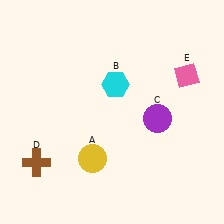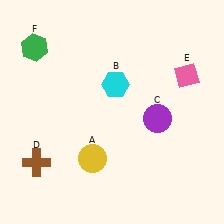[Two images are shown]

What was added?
A green hexagon (F) was added in Image 2.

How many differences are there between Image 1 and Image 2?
There is 1 difference between the two images.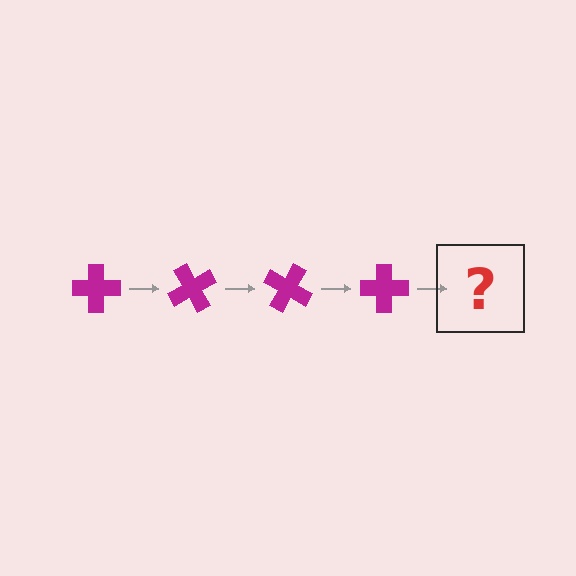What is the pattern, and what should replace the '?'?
The pattern is that the cross rotates 60 degrees each step. The '?' should be a magenta cross rotated 240 degrees.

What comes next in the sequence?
The next element should be a magenta cross rotated 240 degrees.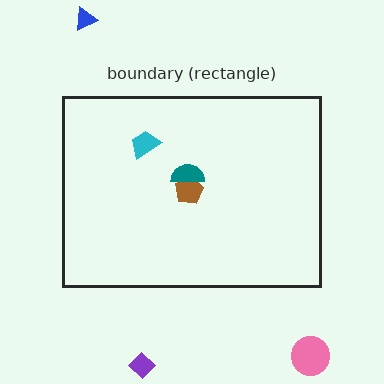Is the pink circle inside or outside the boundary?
Outside.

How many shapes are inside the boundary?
3 inside, 3 outside.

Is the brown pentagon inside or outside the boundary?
Inside.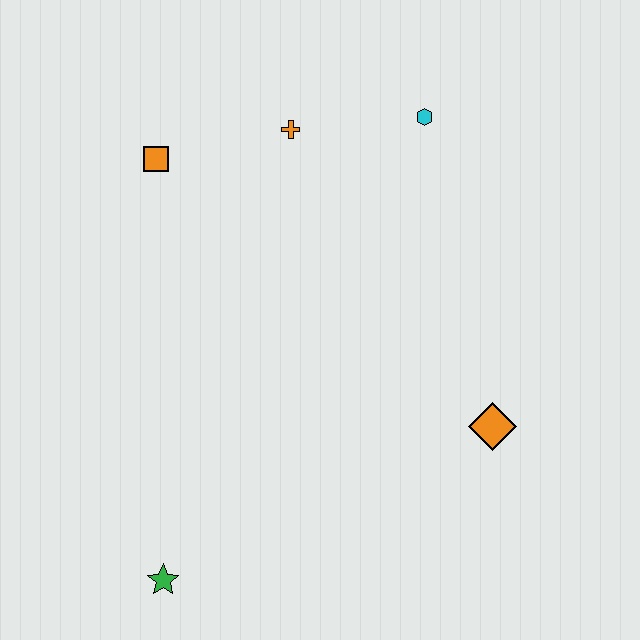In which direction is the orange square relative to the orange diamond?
The orange square is to the left of the orange diamond.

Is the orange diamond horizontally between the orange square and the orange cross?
No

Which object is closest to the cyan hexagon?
The orange cross is closest to the cyan hexagon.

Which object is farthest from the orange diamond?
The orange square is farthest from the orange diamond.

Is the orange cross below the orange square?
No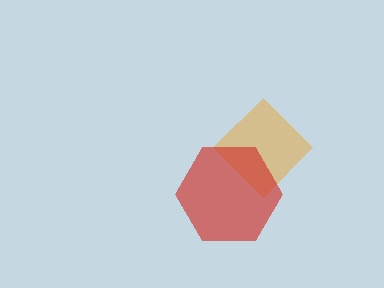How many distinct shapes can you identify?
There are 2 distinct shapes: an orange diamond, a red hexagon.